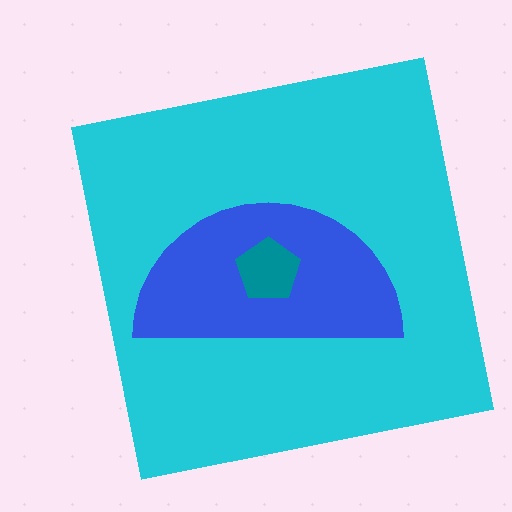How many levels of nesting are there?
3.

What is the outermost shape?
The cyan square.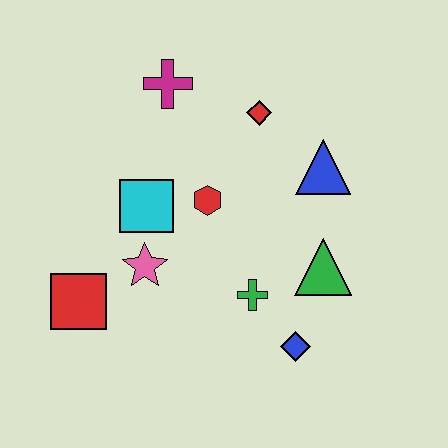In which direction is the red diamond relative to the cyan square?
The red diamond is to the right of the cyan square.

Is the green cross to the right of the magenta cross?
Yes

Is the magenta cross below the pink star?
No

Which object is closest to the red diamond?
The blue triangle is closest to the red diamond.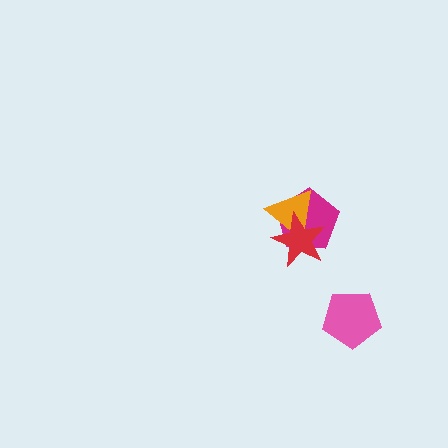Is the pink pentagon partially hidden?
No, no other shape covers it.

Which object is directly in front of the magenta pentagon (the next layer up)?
The orange triangle is directly in front of the magenta pentagon.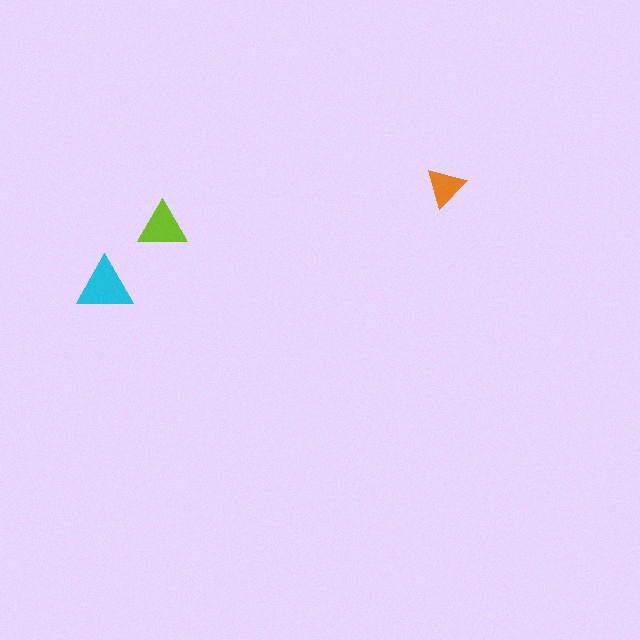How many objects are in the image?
There are 3 objects in the image.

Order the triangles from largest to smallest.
the cyan one, the lime one, the orange one.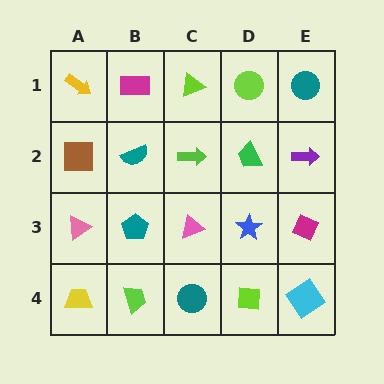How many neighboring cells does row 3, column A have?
3.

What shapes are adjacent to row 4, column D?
A blue star (row 3, column D), a teal circle (row 4, column C), a cyan diamond (row 4, column E).